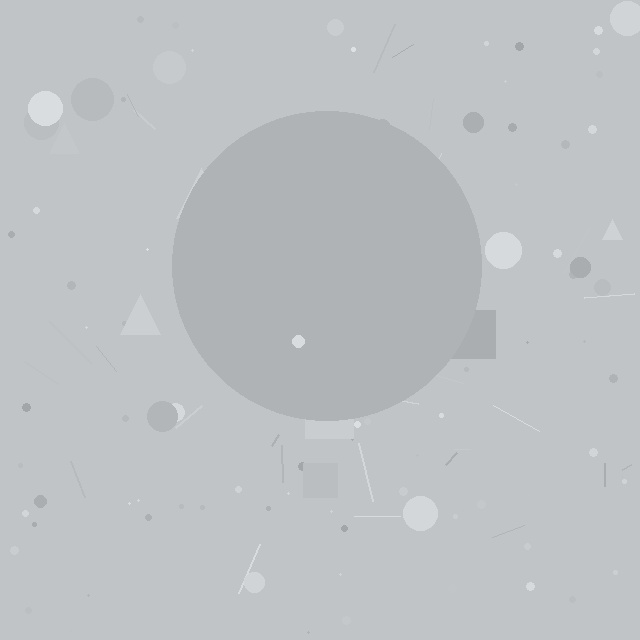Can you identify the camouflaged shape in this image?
The camouflaged shape is a circle.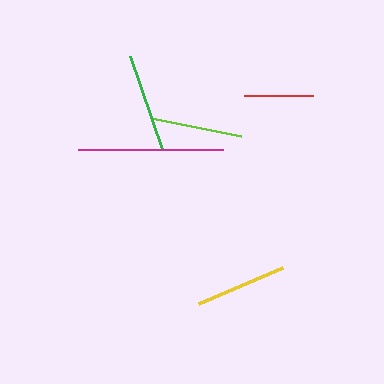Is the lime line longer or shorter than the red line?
The lime line is longer than the red line.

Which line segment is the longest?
The magenta line is the longest at approximately 145 pixels.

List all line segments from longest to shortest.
From longest to shortest: magenta, green, yellow, lime, red.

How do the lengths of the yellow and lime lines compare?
The yellow and lime lines are approximately the same length.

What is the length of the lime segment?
The lime segment is approximately 91 pixels long.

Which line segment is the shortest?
The red line is the shortest at approximately 69 pixels.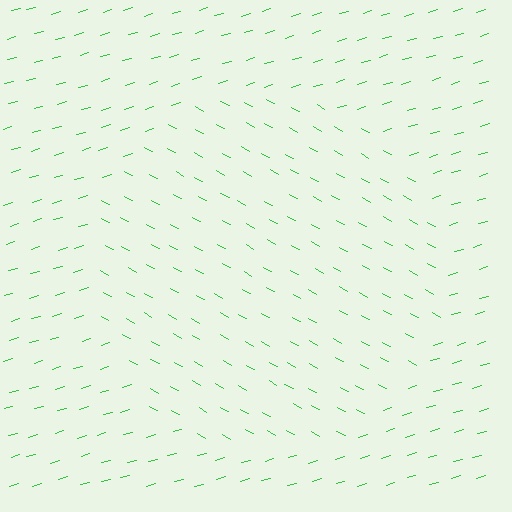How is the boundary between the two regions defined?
The boundary is defined purely by a change in line orientation (approximately 45 degrees difference). All lines are the same color and thickness.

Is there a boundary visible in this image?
Yes, there is a texture boundary formed by a change in line orientation.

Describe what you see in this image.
The image is filled with small green line segments. A circle region in the image has lines oriented differently from the surrounding lines, creating a visible texture boundary.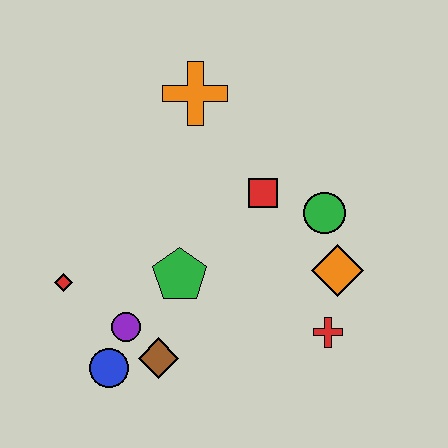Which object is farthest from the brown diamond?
The orange cross is farthest from the brown diamond.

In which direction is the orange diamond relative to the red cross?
The orange diamond is above the red cross.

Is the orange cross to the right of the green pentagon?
Yes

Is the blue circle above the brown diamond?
No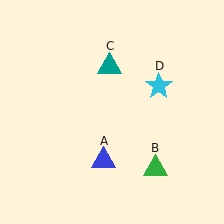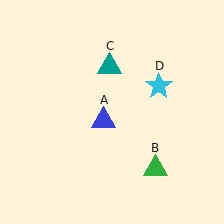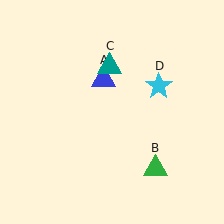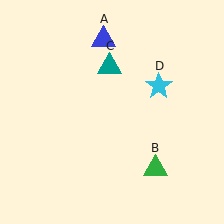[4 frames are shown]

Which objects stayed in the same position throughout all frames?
Green triangle (object B) and teal triangle (object C) and cyan star (object D) remained stationary.